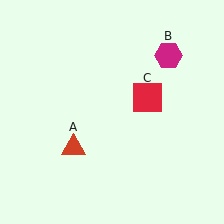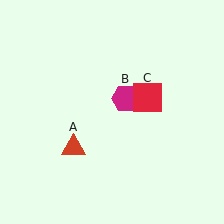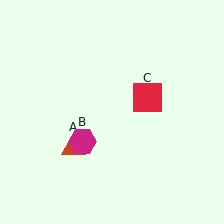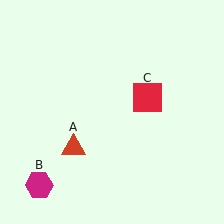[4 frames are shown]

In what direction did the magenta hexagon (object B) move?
The magenta hexagon (object B) moved down and to the left.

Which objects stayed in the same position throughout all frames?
Red triangle (object A) and red square (object C) remained stationary.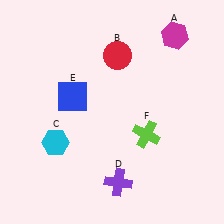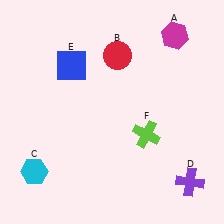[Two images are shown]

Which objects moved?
The objects that moved are: the cyan hexagon (C), the purple cross (D), the blue square (E).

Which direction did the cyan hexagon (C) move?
The cyan hexagon (C) moved down.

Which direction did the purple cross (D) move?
The purple cross (D) moved right.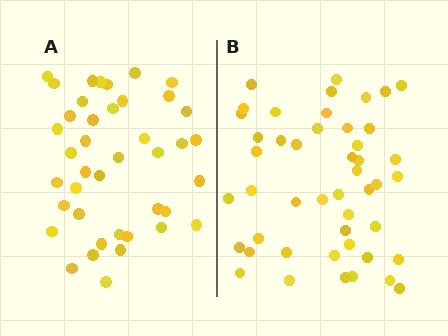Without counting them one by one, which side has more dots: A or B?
Region B (the right region) has more dots.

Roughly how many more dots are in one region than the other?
Region B has about 6 more dots than region A.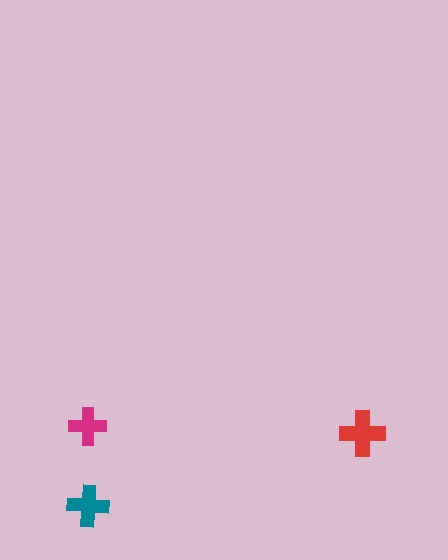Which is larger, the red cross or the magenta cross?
The red one.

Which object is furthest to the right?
The red cross is rightmost.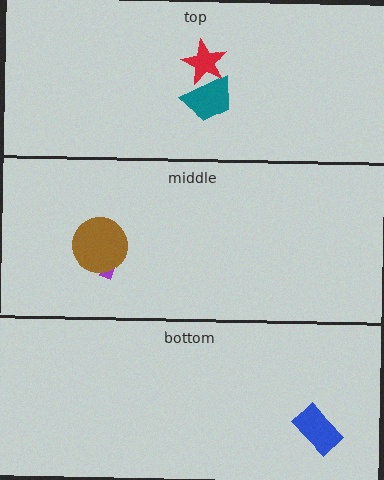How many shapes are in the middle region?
2.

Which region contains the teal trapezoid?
The top region.